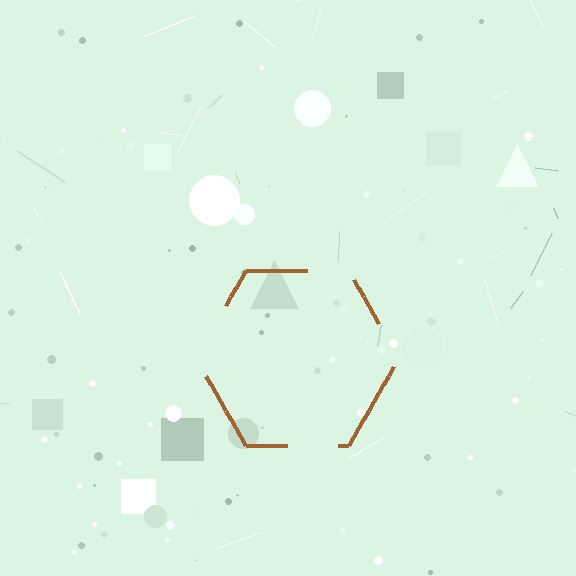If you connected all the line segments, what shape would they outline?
They would outline a hexagon.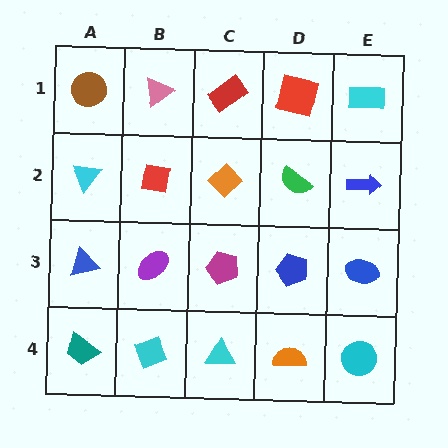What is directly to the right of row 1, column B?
A red rectangle.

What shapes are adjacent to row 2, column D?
A red square (row 1, column D), a blue pentagon (row 3, column D), an orange diamond (row 2, column C), a blue arrow (row 2, column E).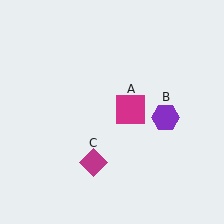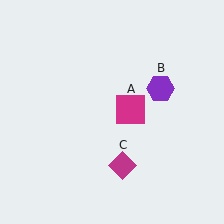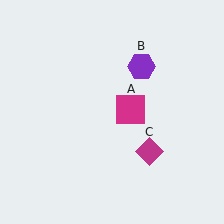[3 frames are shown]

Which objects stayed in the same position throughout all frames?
Magenta square (object A) remained stationary.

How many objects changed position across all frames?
2 objects changed position: purple hexagon (object B), magenta diamond (object C).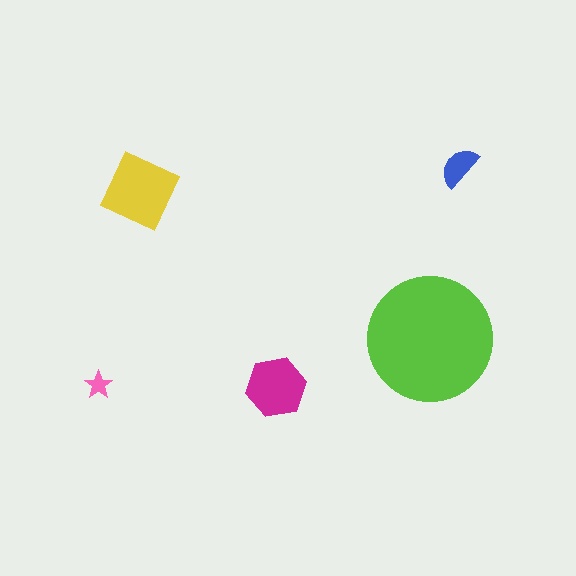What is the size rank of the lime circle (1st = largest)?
1st.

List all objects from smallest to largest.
The pink star, the blue semicircle, the magenta hexagon, the yellow diamond, the lime circle.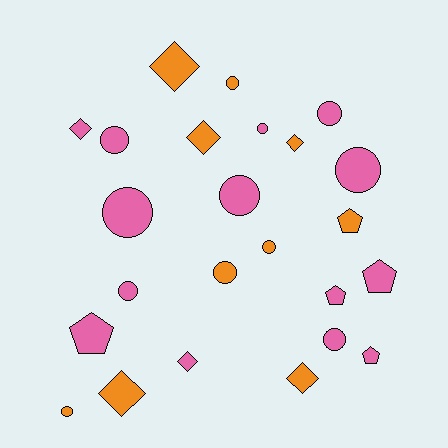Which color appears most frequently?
Pink, with 14 objects.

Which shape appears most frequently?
Circle, with 12 objects.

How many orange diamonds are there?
There are 5 orange diamonds.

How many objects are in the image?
There are 24 objects.